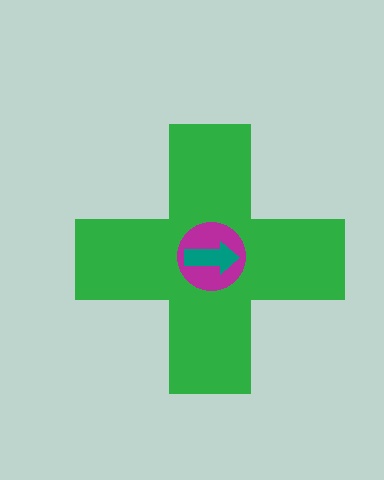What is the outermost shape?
The green cross.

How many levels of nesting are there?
3.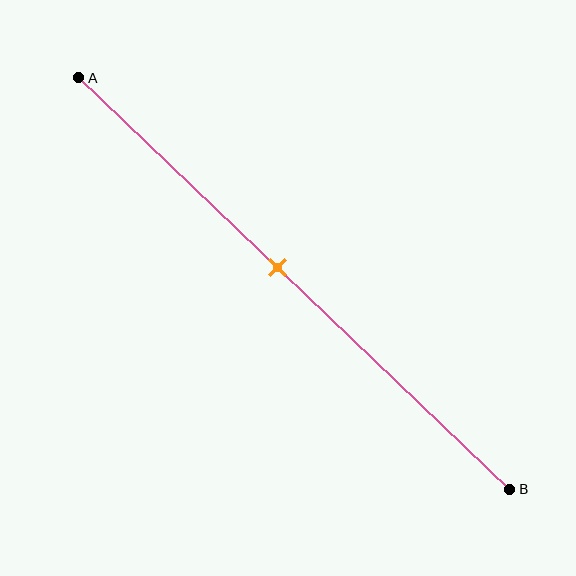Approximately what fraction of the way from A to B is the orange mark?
The orange mark is approximately 45% of the way from A to B.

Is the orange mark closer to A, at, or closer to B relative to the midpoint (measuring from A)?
The orange mark is closer to point A than the midpoint of segment AB.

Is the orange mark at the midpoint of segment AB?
No, the mark is at about 45% from A, not at the 50% midpoint.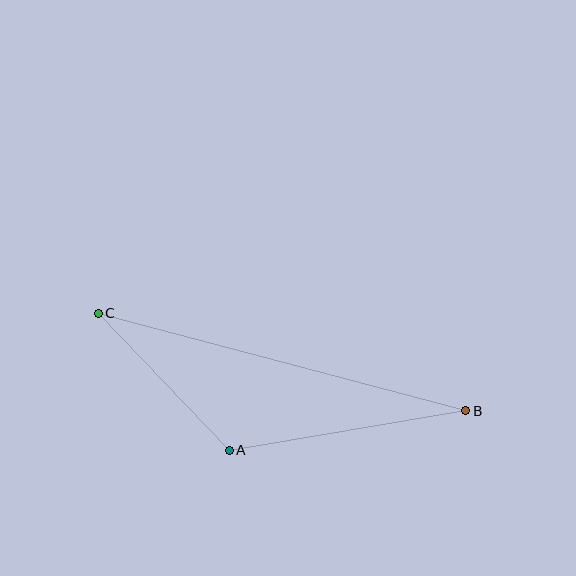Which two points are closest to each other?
Points A and C are closest to each other.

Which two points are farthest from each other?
Points B and C are farthest from each other.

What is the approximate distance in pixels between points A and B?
The distance between A and B is approximately 240 pixels.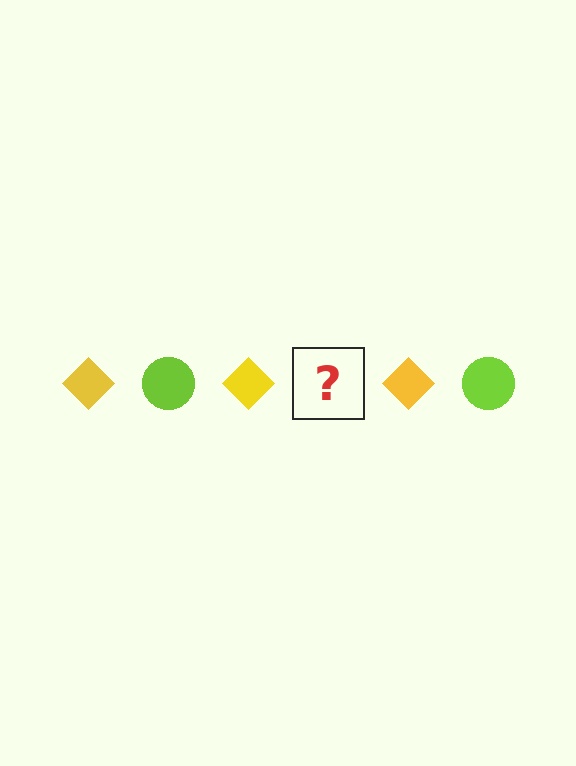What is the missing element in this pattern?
The missing element is a lime circle.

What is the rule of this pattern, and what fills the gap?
The rule is that the pattern alternates between yellow diamond and lime circle. The gap should be filled with a lime circle.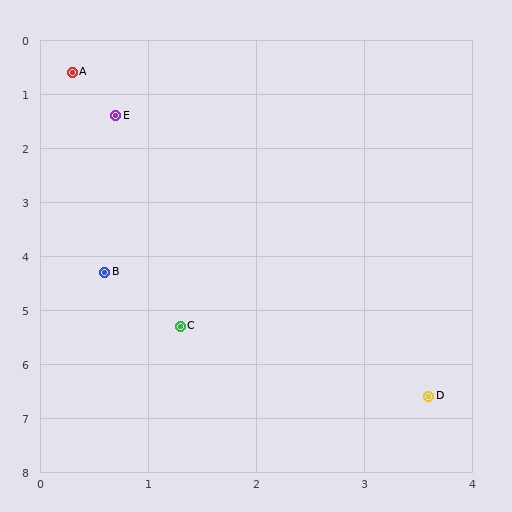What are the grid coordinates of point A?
Point A is at approximately (0.3, 0.6).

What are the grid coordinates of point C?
Point C is at approximately (1.3, 5.3).